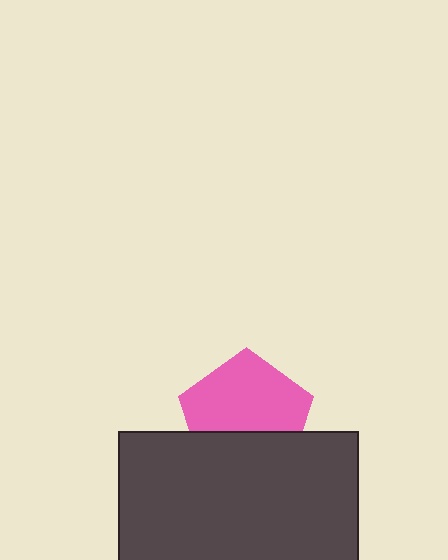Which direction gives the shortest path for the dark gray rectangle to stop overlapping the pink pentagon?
Moving down gives the shortest separation.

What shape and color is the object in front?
The object in front is a dark gray rectangle.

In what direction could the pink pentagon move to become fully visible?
The pink pentagon could move up. That would shift it out from behind the dark gray rectangle entirely.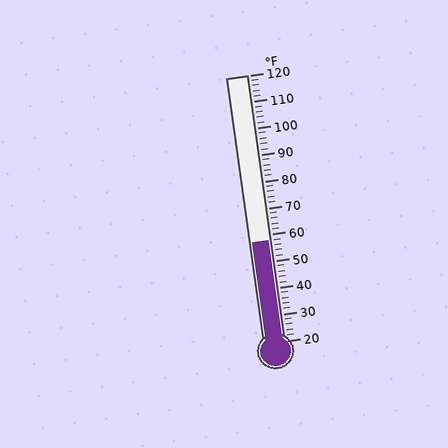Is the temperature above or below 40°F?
The temperature is above 40°F.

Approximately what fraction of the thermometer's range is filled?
The thermometer is filled to approximately 40% of its range.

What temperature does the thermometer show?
The thermometer shows approximately 58°F.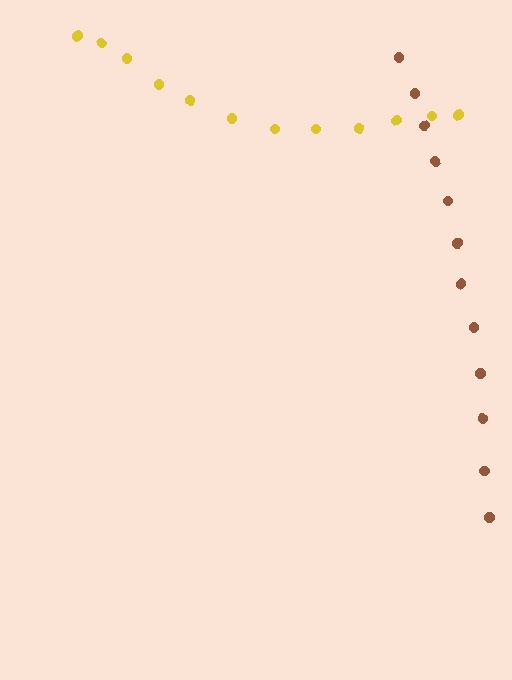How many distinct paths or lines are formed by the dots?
There are 2 distinct paths.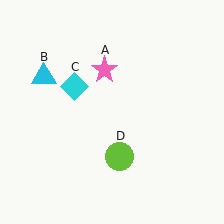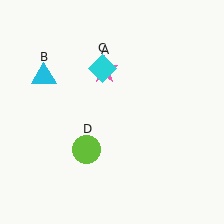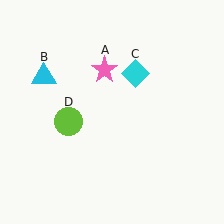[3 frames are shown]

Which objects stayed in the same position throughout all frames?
Pink star (object A) and cyan triangle (object B) remained stationary.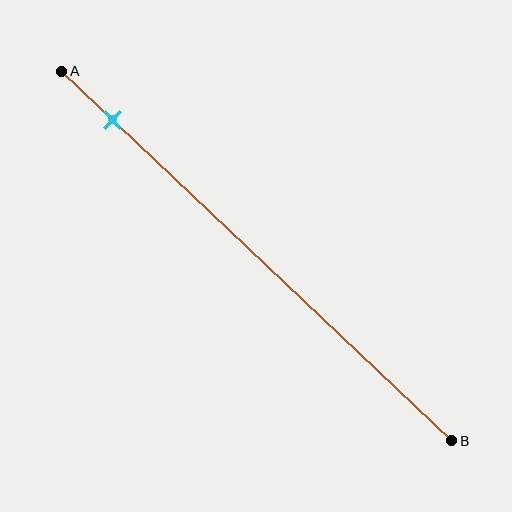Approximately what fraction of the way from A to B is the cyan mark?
The cyan mark is approximately 15% of the way from A to B.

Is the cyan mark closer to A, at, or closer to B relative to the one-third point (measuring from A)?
The cyan mark is closer to point A than the one-third point of segment AB.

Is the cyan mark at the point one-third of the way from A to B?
No, the mark is at about 15% from A, not at the 33% one-third point.